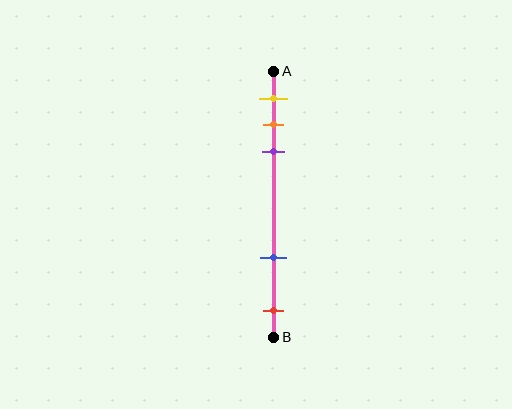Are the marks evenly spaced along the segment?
No, the marks are not evenly spaced.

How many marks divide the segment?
There are 5 marks dividing the segment.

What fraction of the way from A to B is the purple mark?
The purple mark is approximately 30% (0.3) of the way from A to B.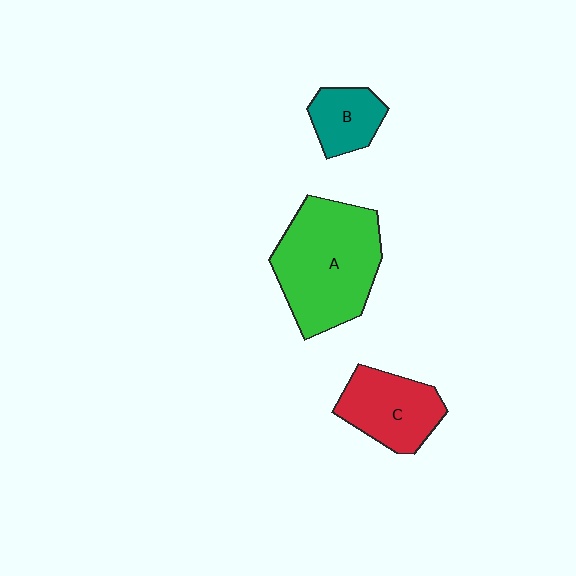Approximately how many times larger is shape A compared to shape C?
Approximately 1.7 times.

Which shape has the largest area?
Shape A (green).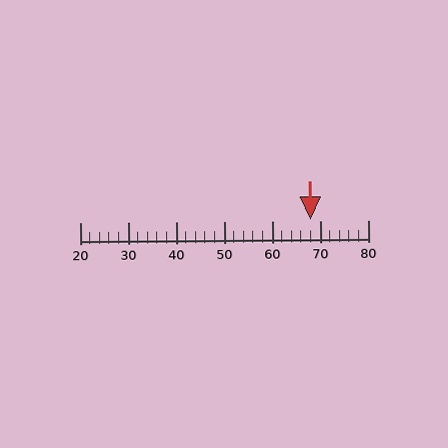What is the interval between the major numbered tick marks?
The major tick marks are spaced 10 units apart.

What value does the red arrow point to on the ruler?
The red arrow points to approximately 68.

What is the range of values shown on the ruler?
The ruler shows values from 20 to 80.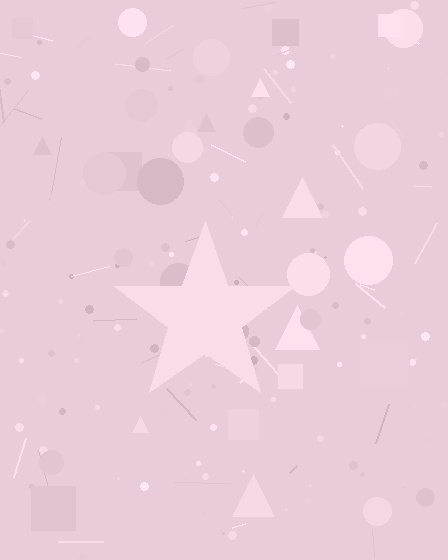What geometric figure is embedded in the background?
A star is embedded in the background.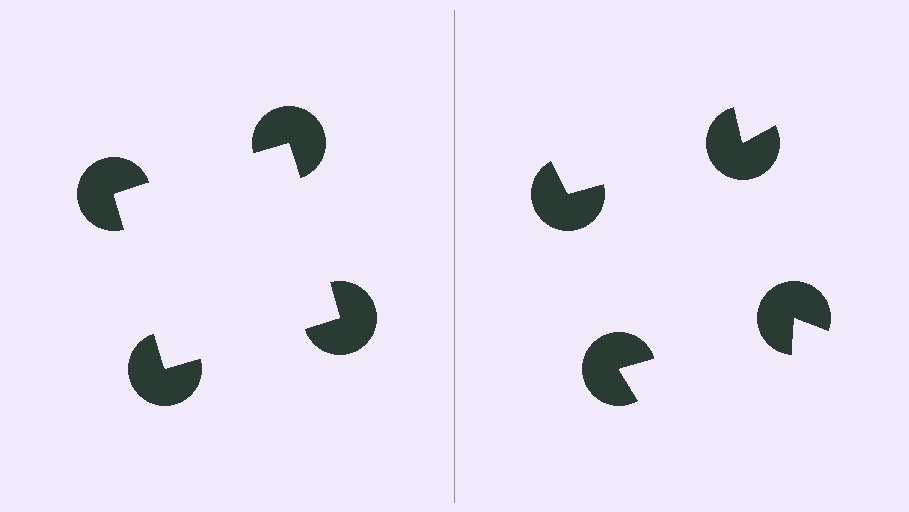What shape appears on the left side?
An illusory square.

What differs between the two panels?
The pac-man discs are positioned identically on both sides; only the wedge orientations differ. On the left they align to a square; on the right they are misaligned.